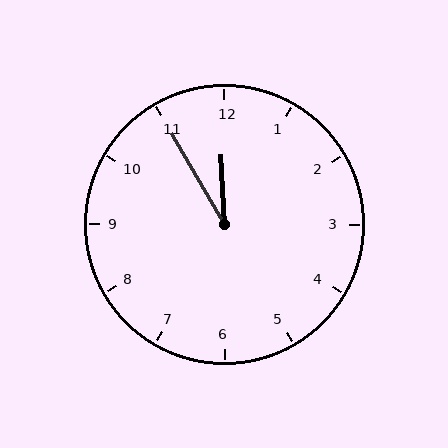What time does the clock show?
11:55.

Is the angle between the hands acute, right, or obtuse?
It is acute.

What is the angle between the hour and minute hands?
Approximately 28 degrees.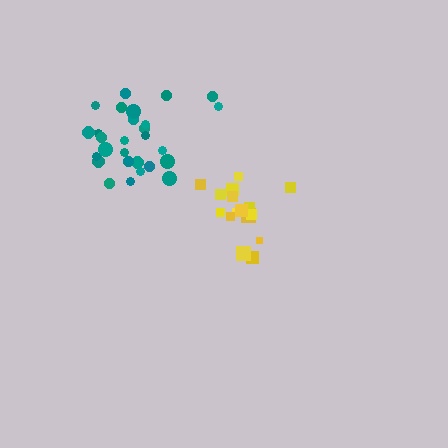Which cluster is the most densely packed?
Teal.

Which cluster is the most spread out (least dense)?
Yellow.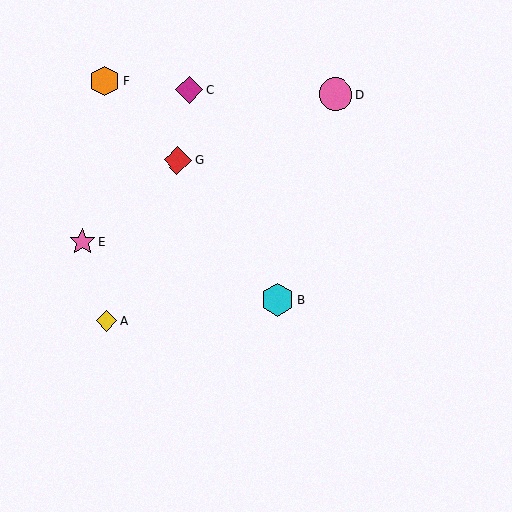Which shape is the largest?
The cyan hexagon (labeled B) is the largest.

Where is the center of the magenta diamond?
The center of the magenta diamond is at (189, 90).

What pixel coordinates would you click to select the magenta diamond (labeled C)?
Click at (189, 90) to select the magenta diamond C.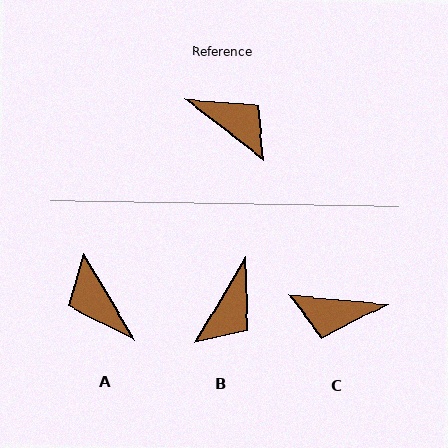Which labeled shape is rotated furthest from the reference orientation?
A, about 158 degrees away.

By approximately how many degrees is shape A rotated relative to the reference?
Approximately 158 degrees counter-clockwise.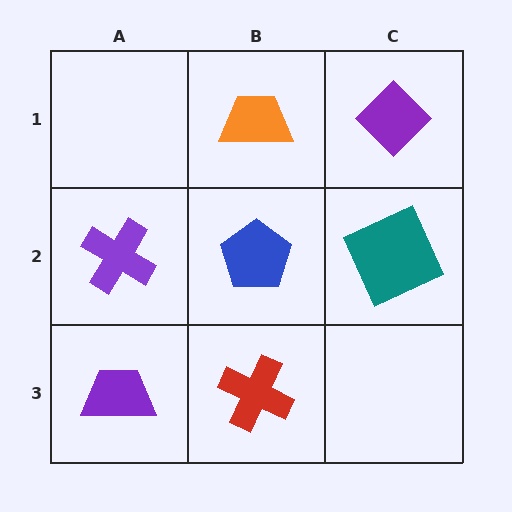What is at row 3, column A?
A purple trapezoid.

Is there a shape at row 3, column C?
No, that cell is empty.